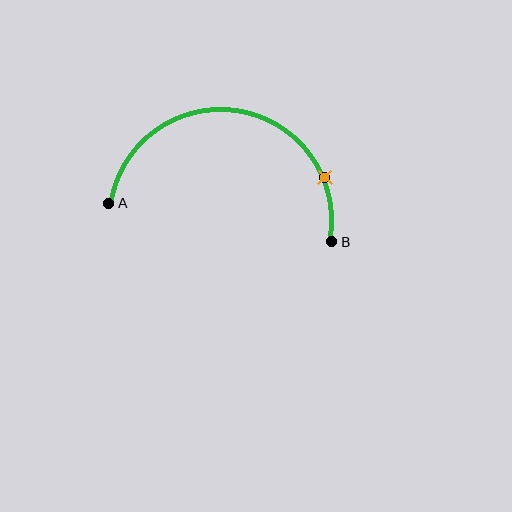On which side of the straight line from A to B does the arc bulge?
The arc bulges above the straight line connecting A and B.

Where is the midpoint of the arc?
The arc midpoint is the point on the curve farthest from the straight line joining A and B. It sits above that line.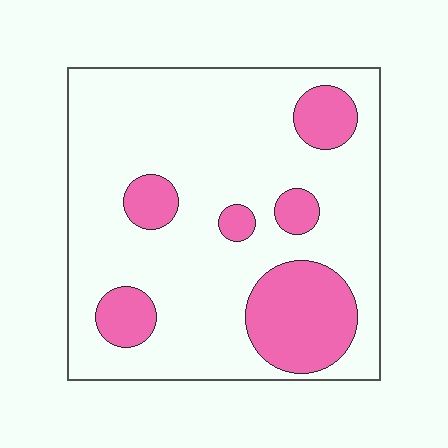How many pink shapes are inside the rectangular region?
6.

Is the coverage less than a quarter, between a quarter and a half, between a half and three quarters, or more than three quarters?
Less than a quarter.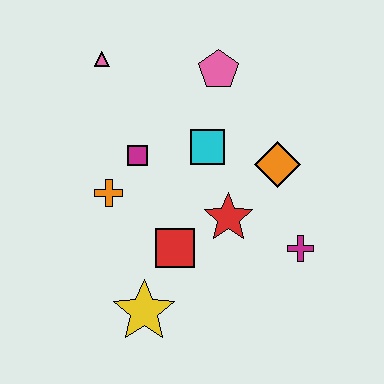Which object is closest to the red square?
The red star is closest to the red square.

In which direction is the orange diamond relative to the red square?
The orange diamond is to the right of the red square.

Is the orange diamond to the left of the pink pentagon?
No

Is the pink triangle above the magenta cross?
Yes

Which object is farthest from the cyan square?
The yellow star is farthest from the cyan square.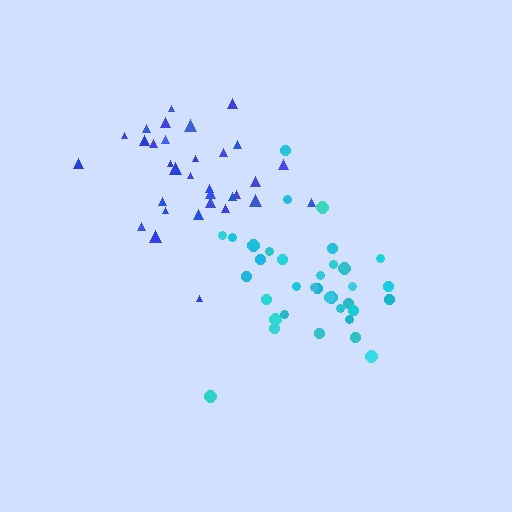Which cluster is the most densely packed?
Blue.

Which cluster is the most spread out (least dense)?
Cyan.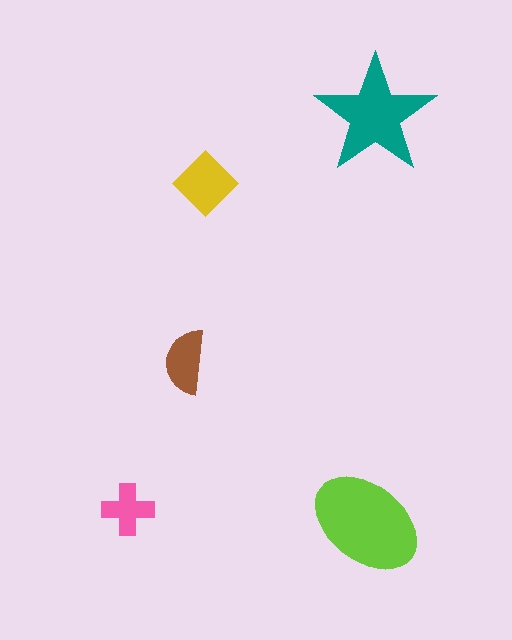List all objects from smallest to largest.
The pink cross, the brown semicircle, the yellow diamond, the teal star, the lime ellipse.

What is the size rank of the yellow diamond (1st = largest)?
3rd.